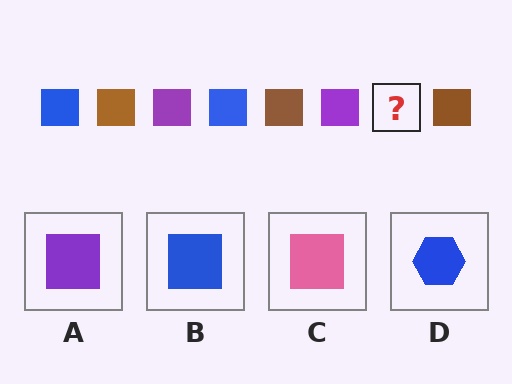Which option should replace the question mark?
Option B.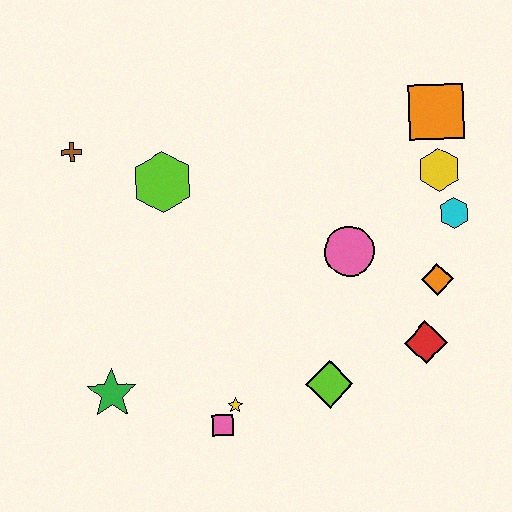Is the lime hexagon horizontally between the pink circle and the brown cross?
Yes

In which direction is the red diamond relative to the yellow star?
The red diamond is to the right of the yellow star.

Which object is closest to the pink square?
The yellow star is closest to the pink square.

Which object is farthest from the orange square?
The green star is farthest from the orange square.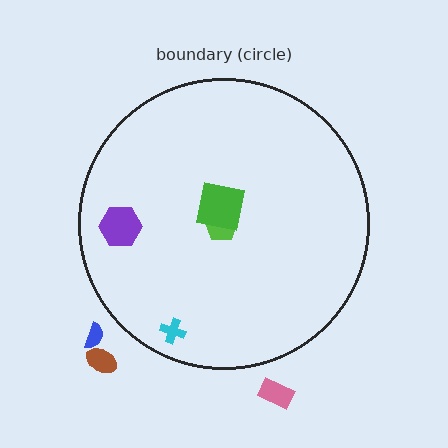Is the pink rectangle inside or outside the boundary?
Outside.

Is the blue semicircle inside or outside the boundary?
Outside.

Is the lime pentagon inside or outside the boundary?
Inside.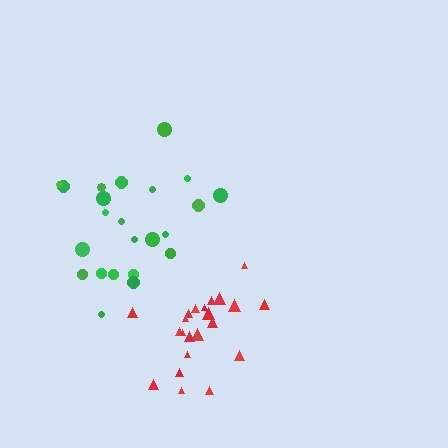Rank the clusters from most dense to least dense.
red, green.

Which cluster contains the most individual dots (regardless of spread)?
Green (23).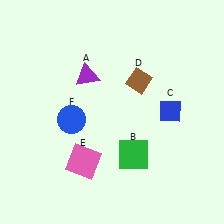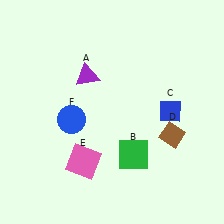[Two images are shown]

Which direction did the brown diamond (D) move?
The brown diamond (D) moved down.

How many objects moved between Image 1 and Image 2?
1 object moved between the two images.